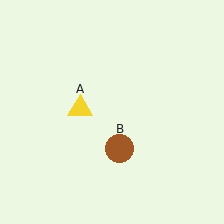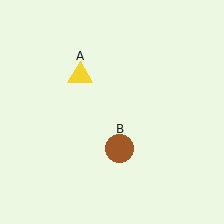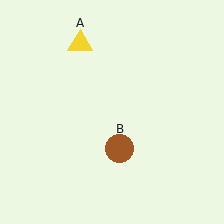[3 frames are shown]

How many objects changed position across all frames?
1 object changed position: yellow triangle (object A).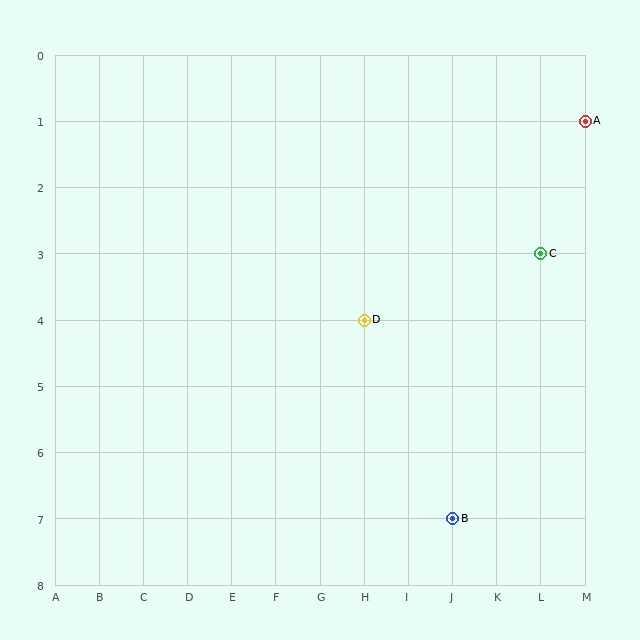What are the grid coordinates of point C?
Point C is at grid coordinates (L, 3).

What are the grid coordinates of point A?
Point A is at grid coordinates (M, 1).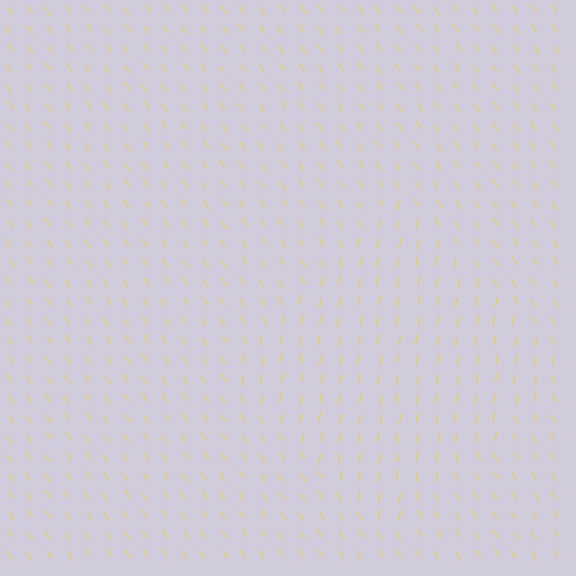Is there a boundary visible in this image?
Yes, there is a texture boundary formed by a change in line orientation.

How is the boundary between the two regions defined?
The boundary is defined purely by a change in line orientation (approximately 45 degrees difference). All lines are the same color and thickness.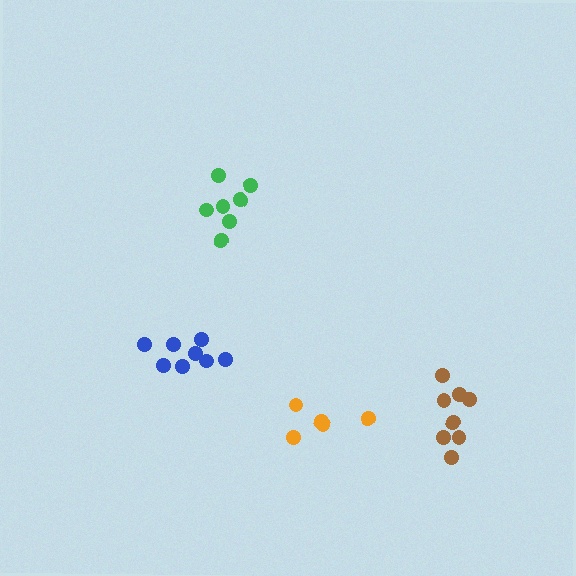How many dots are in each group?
Group 1: 7 dots, Group 2: 8 dots, Group 3: 5 dots, Group 4: 8 dots (28 total).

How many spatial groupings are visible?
There are 4 spatial groupings.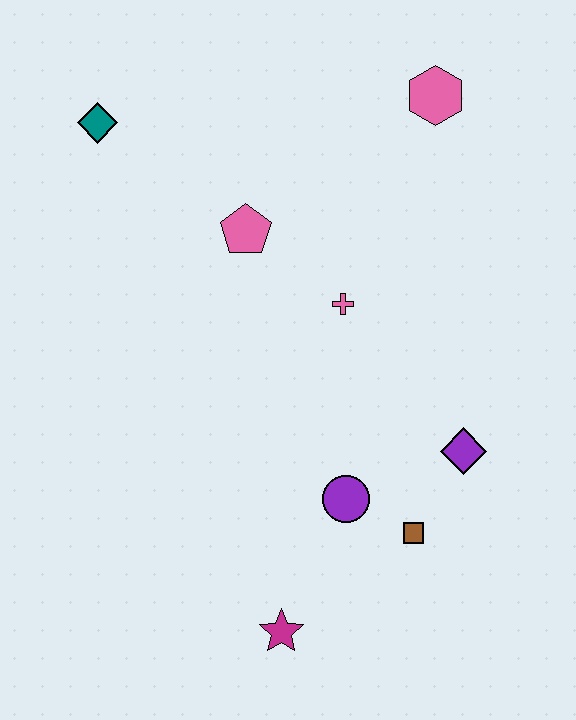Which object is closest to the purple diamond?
The brown square is closest to the purple diamond.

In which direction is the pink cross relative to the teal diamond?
The pink cross is to the right of the teal diamond.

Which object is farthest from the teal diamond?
The magenta star is farthest from the teal diamond.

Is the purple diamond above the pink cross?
No